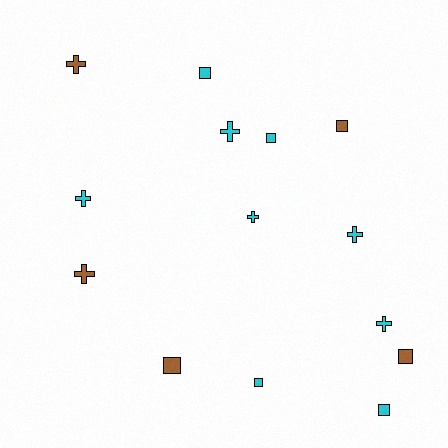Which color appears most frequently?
Cyan, with 9 objects.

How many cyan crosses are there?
There are 5 cyan crosses.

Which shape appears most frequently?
Square, with 7 objects.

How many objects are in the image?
There are 14 objects.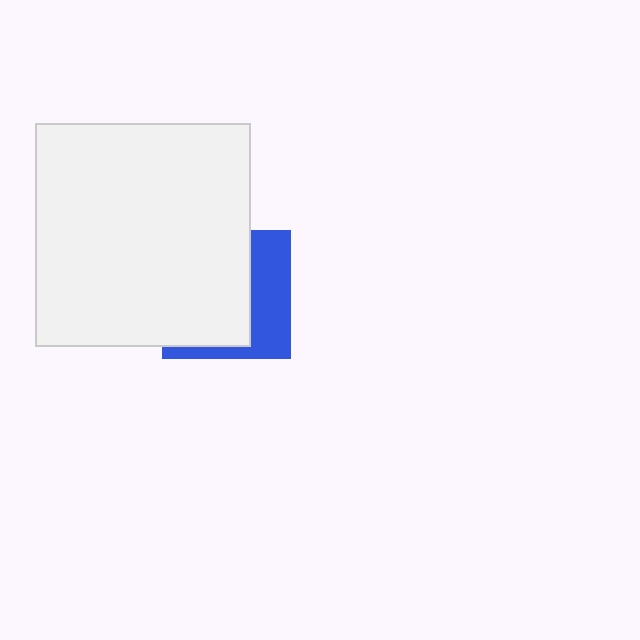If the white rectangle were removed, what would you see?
You would see the complete blue square.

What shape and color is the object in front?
The object in front is a white rectangle.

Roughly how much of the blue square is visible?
A small part of it is visible (roughly 37%).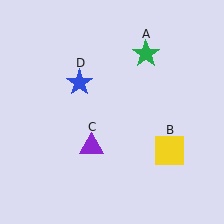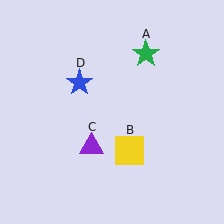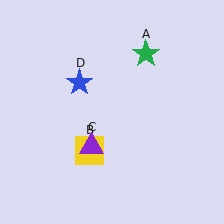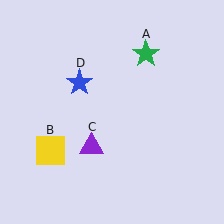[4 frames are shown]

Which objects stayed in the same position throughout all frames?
Green star (object A) and purple triangle (object C) and blue star (object D) remained stationary.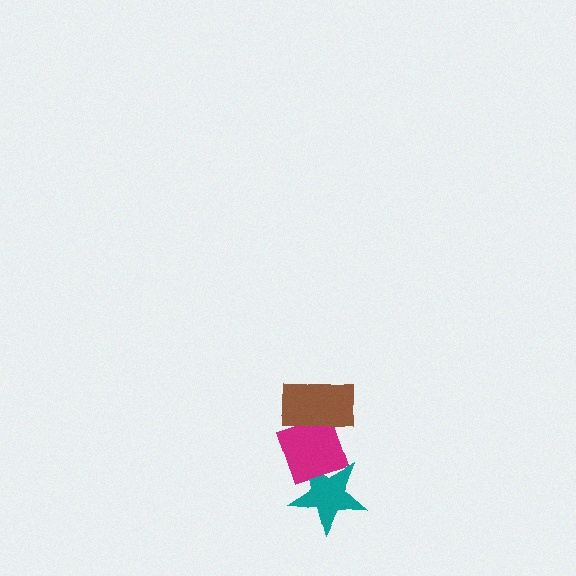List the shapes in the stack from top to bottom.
From top to bottom: the brown rectangle, the magenta diamond, the teal star.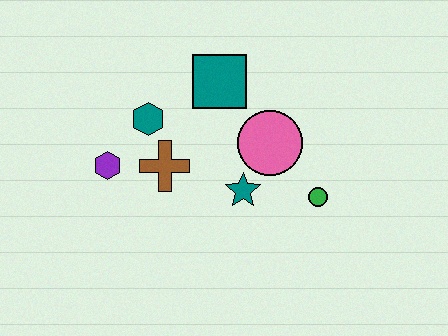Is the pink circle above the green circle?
Yes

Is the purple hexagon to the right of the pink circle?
No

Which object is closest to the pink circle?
The teal star is closest to the pink circle.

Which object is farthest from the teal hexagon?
The green circle is farthest from the teal hexagon.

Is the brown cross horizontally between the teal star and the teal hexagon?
Yes